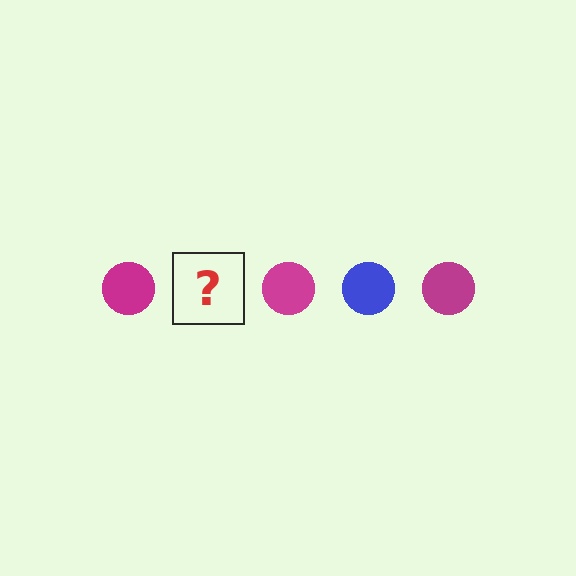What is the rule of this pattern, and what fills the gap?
The rule is that the pattern cycles through magenta, blue circles. The gap should be filled with a blue circle.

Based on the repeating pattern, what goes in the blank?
The blank should be a blue circle.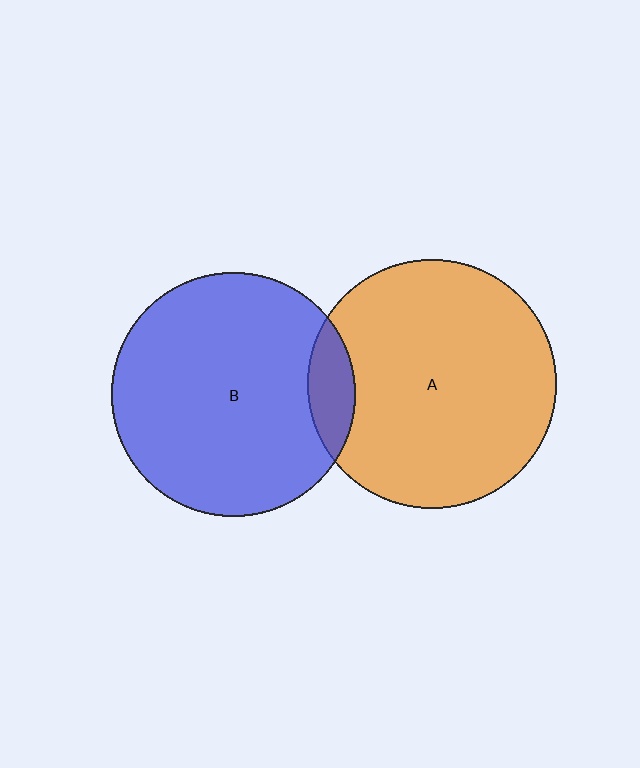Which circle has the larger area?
Circle A (orange).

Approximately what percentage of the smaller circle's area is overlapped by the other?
Approximately 10%.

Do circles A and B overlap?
Yes.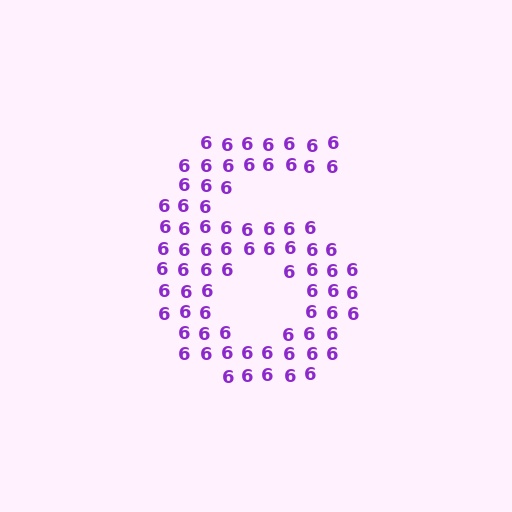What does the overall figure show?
The overall figure shows the digit 6.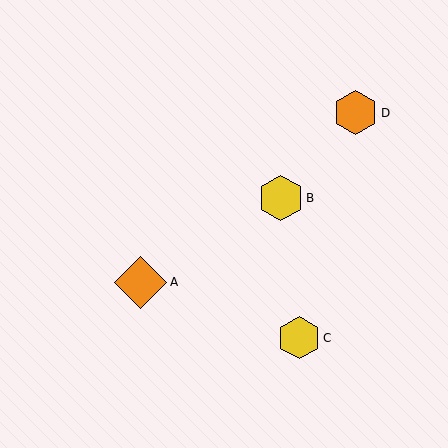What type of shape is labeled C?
Shape C is a yellow hexagon.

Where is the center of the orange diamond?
The center of the orange diamond is at (141, 282).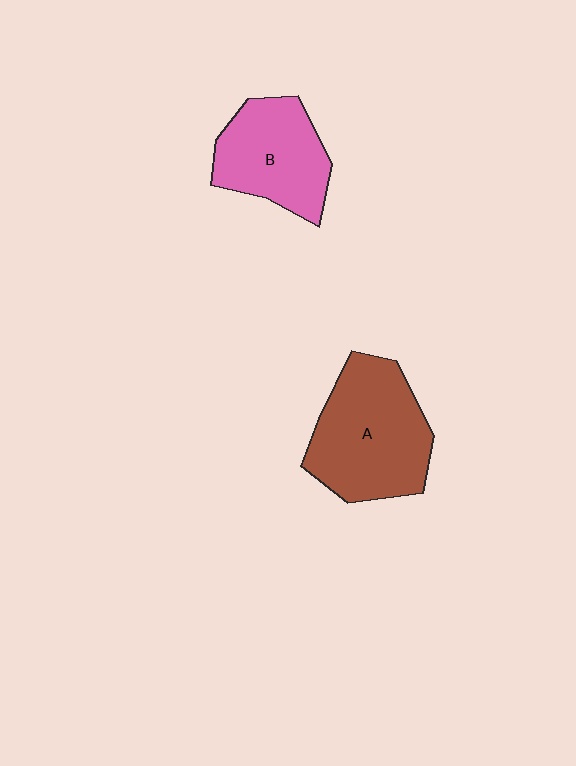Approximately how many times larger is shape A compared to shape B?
Approximately 1.3 times.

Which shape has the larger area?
Shape A (brown).